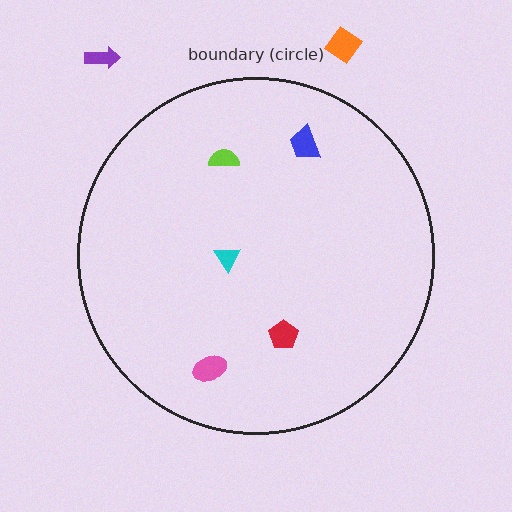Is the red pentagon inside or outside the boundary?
Inside.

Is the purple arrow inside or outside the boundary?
Outside.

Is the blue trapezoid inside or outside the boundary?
Inside.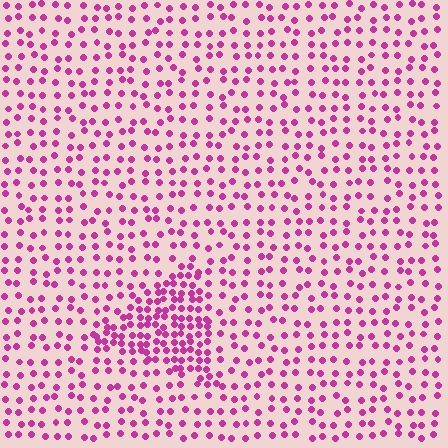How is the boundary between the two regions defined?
The boundary is defined by a change in element density (approximately 2.2x ratio). All elements are the same color, size, and shape.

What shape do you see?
I see a triangle.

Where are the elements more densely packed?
The elements are more densely packed inside the triangle boundary.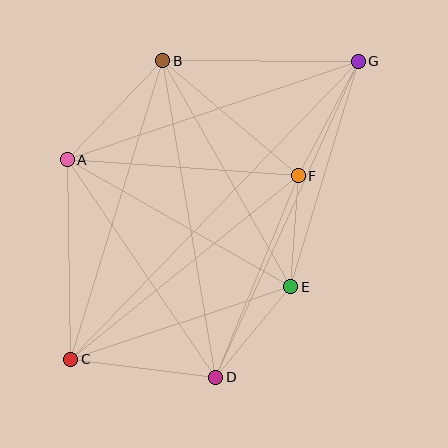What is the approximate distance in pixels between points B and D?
The distance between B and D is approximately 321 pixels.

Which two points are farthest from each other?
Points C and G are farthest from each other.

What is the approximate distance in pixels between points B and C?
The distance between B and C is approximately 312 pixels.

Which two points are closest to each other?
Points E and F are closest to each other.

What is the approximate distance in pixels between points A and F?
The distance between A and F is approximately 231 pixels.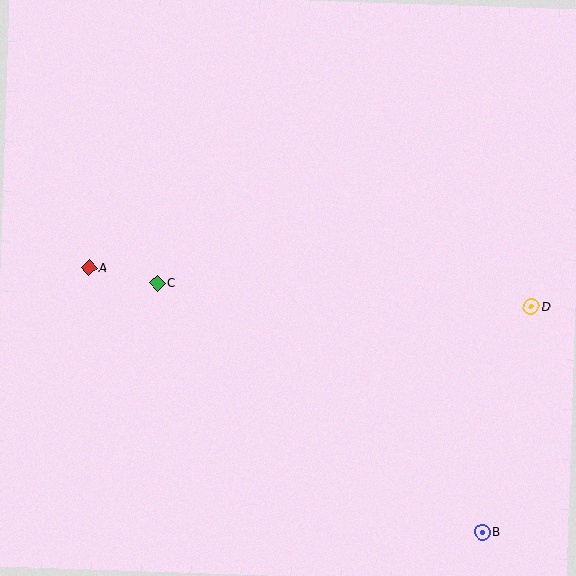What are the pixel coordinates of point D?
Point D is at (531, 306).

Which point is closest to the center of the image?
Point C at (157, 283) is closest to the center.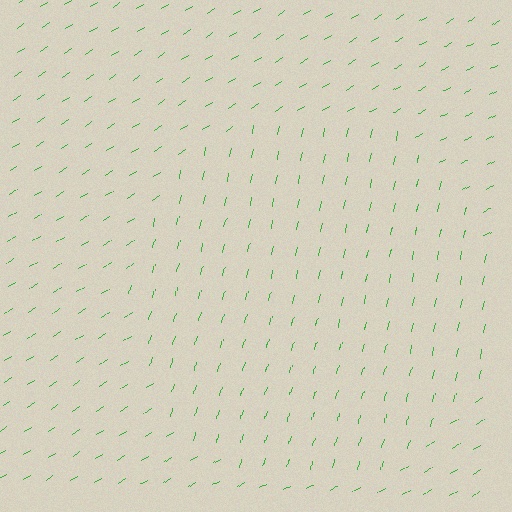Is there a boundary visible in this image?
Yes, there is a texture boundary formed by a change in line orientation.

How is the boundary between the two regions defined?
The boundary is defined purely by a change in line orientation (approximately 45 degrees difference). All lines are the same color and thickness.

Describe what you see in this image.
The image is filled with small green line segments. A circle region in the image has lines oriented differently from the surrounding lines, creating a visible texture boundary.